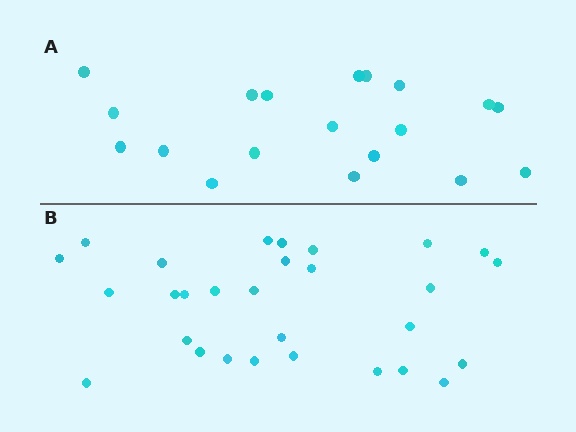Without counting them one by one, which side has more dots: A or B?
Region B (the bottom region) has more dots.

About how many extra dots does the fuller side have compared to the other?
Region B has roughly 10 or so more dots than region A.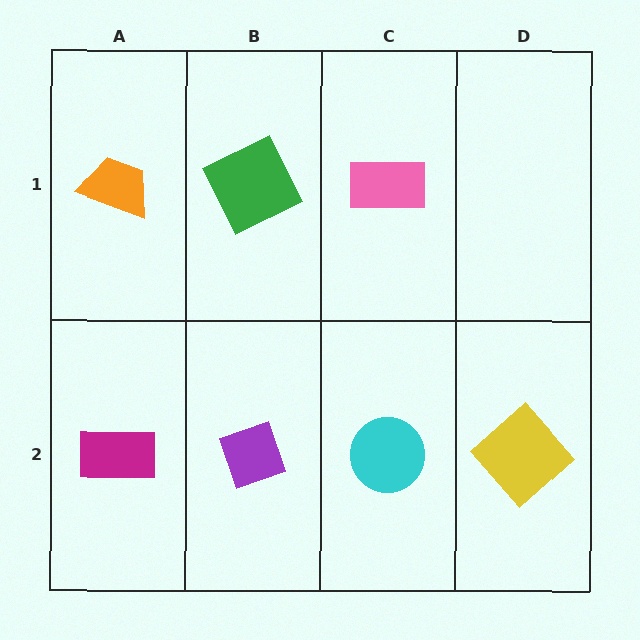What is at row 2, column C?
A cyan circle.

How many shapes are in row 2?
4 shapes.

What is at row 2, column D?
A yellow diamond.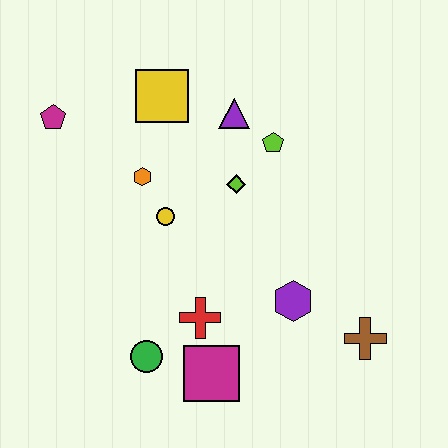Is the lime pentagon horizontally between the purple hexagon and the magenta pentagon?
Yes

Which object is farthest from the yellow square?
The brown cross is farthest from the yellow square.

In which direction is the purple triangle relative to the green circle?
The purple triangle is above the green circle.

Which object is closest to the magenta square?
The red cross is closest to the magenta square.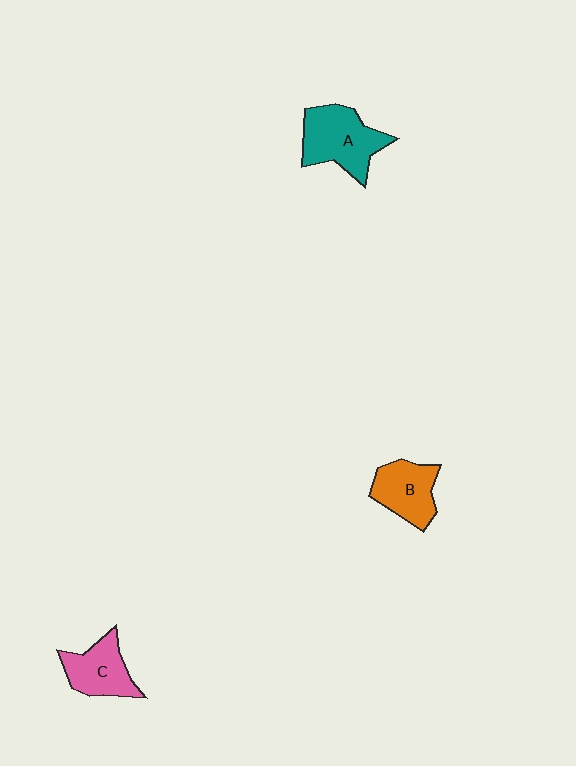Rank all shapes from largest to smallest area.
From largest to smallest: A (teal), B (orange), C (pink).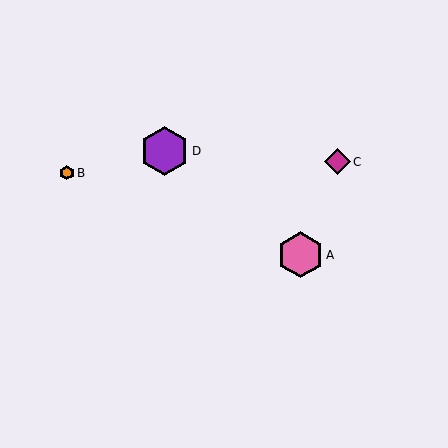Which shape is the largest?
The purple hexagon (labeled D) is the largest.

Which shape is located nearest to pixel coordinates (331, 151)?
The magenta diamond (labeled C) at (337, 162) is nearest to that location.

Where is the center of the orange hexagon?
The center of the orange hexagon is at (67, 173).